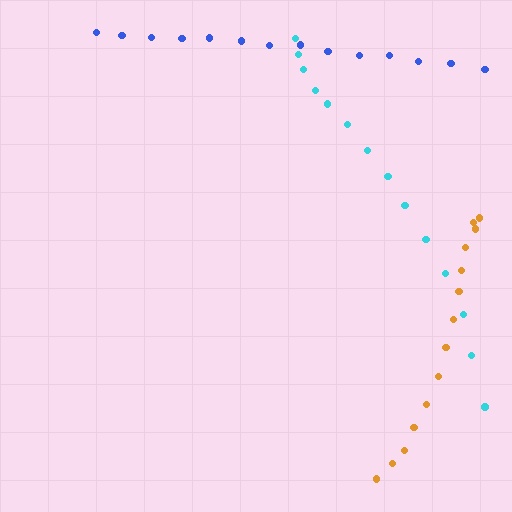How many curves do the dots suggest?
There are 3 distinct paths.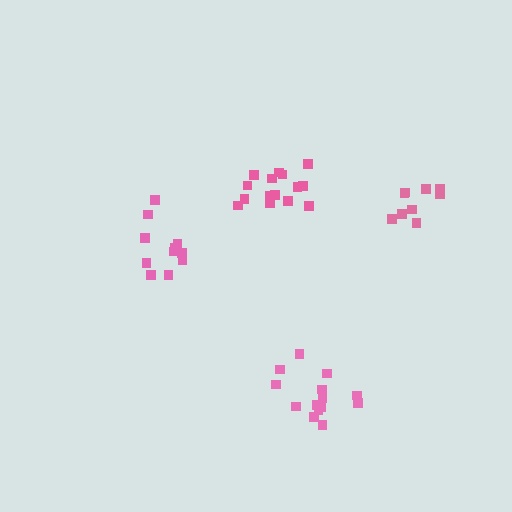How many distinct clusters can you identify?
There are 4 distinct clusters.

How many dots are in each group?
Group 1: 9 dots, Group 2: 14 dots, Group 3: 11 dots, Group 4: 15 dots (49 total).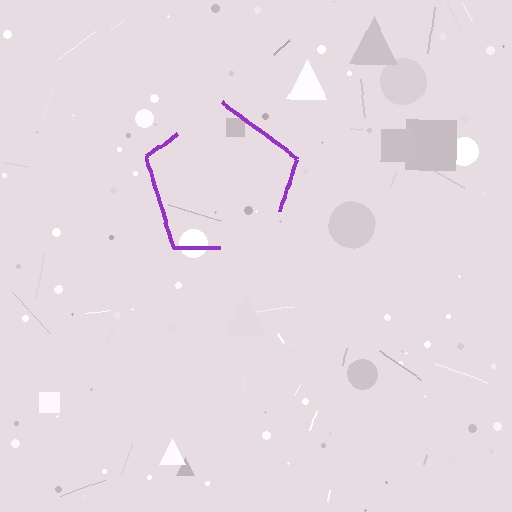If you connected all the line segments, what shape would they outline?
They would outline a pentagon.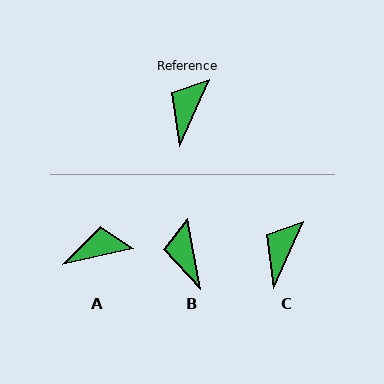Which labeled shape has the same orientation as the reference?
C.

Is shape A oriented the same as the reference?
No, it is off by about 53 degrees.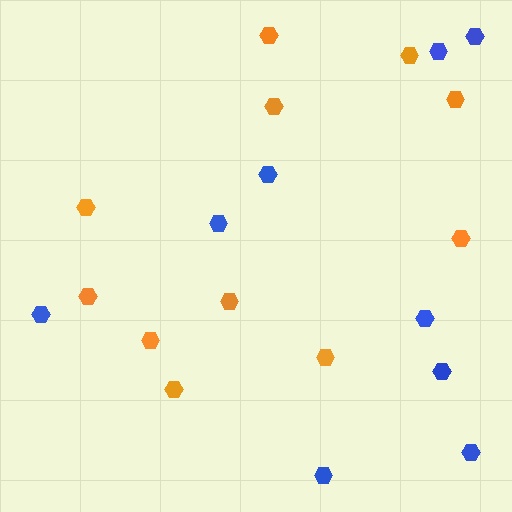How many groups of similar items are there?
There are 2 groups: one group of orange hexagons (11) and one group of blue hexagons (9).